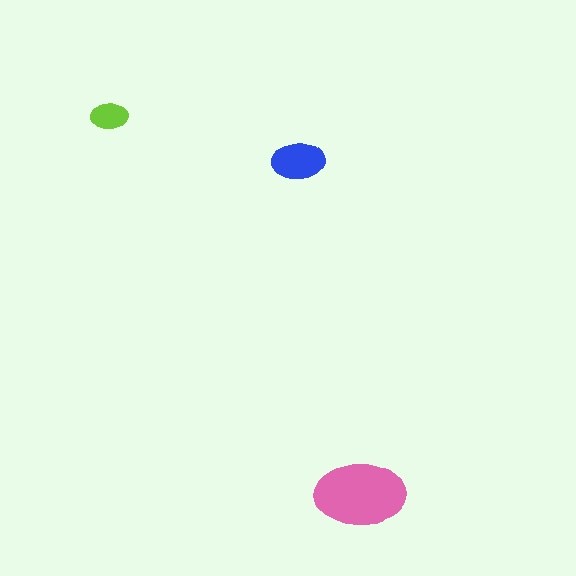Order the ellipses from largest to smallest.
the pink one, the blue one, the lime one.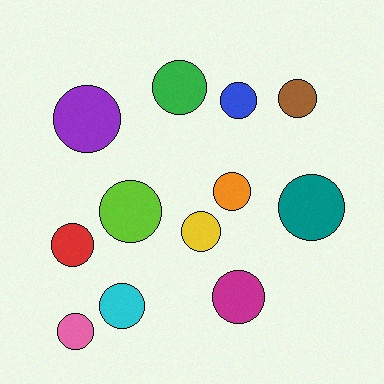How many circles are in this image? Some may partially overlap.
There are 12 circles.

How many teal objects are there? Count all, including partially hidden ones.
There is 1 teal object.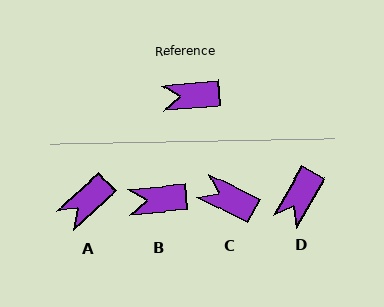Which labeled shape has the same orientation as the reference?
B.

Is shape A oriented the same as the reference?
No, it is off by about 38 degrees.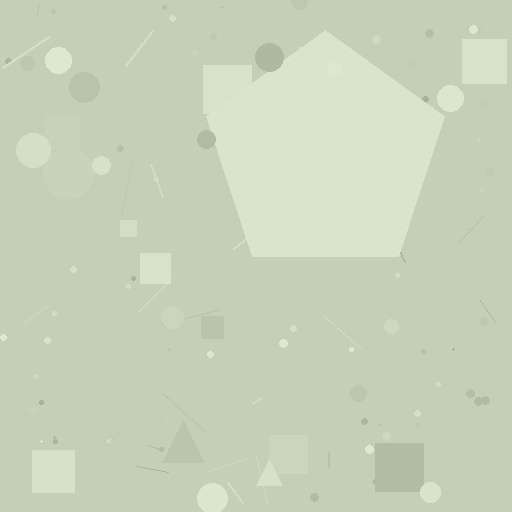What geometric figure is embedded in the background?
A pentagon is embedded in the background.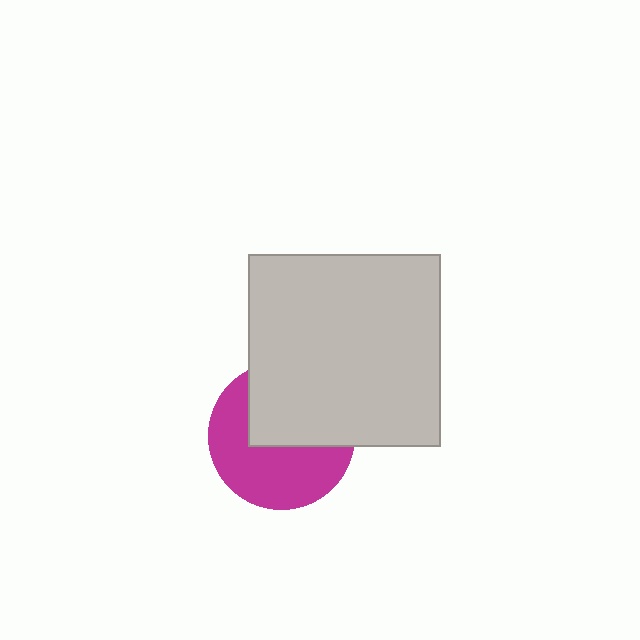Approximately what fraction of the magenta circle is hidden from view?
Roughly 46% of the magenta circle is hidden behind the light gray square.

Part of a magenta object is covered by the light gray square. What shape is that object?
It is a circle.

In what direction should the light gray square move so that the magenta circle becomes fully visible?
The light gray square should move up. That is the shortest direction to clear the overlap and leave the magenta circle fully visible.